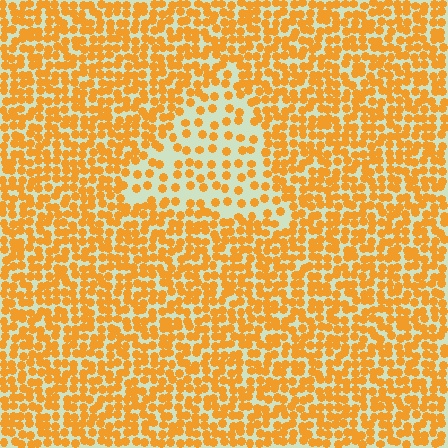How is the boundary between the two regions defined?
The boundary is defined by a change in element density (approximately 2.2x ratio). All elements are the same color, size, and shape.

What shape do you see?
I see a triangle.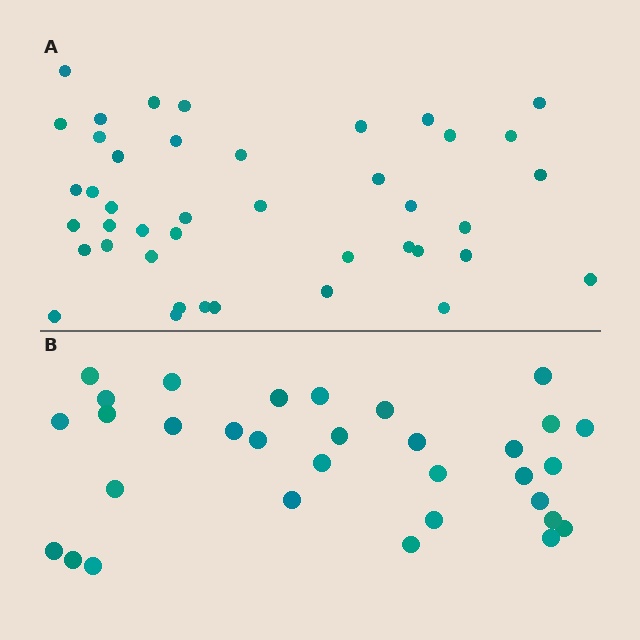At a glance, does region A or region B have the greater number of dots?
Region A (the top region) has more dots.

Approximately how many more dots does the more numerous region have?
Region A has roughly 10 or so more dots than region B.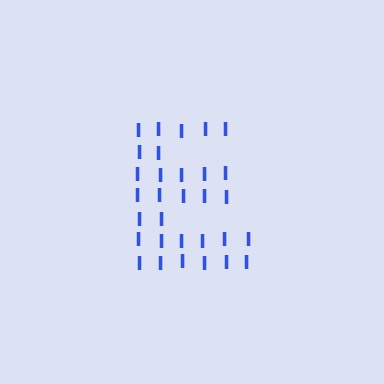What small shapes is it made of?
It is made of small letter I's.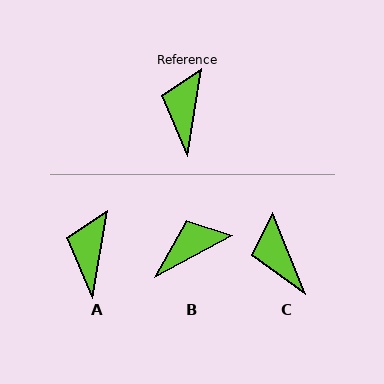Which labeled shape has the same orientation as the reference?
A.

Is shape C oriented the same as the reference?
No, it is off by about 31 degrees.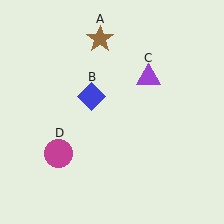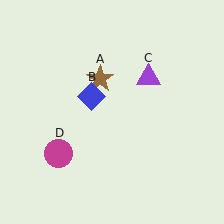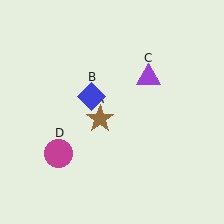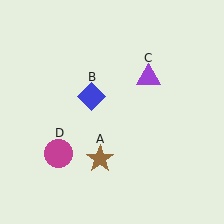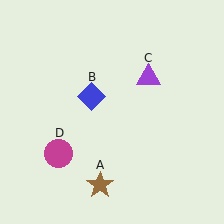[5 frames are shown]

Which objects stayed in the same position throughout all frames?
Blue diamond (object B) and purple triangle (object C) and magenta circle (object D) remained stationary.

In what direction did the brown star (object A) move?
The brown star (object A) moved down.